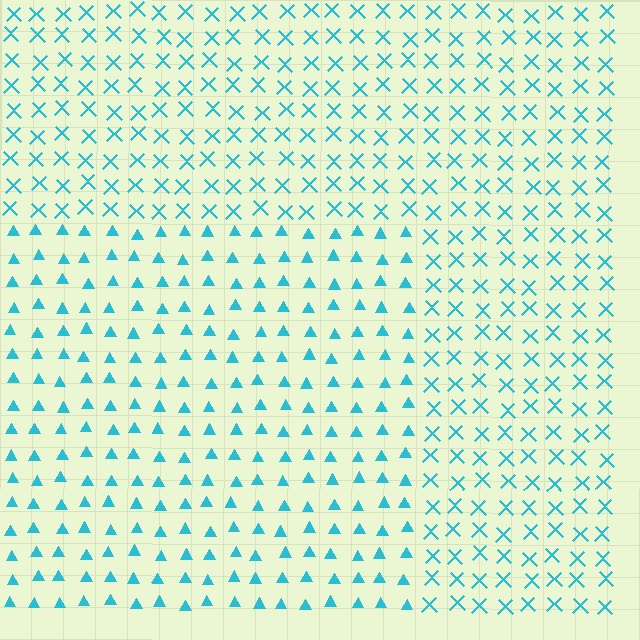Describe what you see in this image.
The image is filled with small cyan elements arranged in a uniform grid. A rectangle-shaped region contains triangles, while the surrounding area contains X marks. The boundary is defined purely by the change in element shape.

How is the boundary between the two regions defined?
The boundary is defined by a change in element shape: triangles inside vs. X marks outside. All elements share the same color and spacing.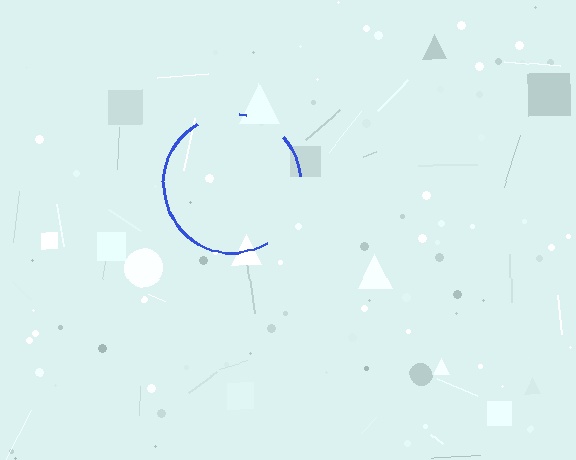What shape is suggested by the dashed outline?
The dashed outline suggests a circle.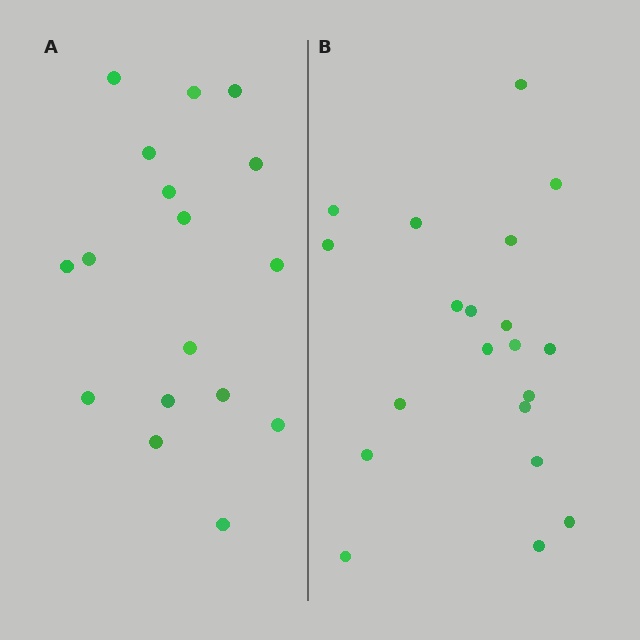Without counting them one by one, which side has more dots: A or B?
Region B (the right region) has more dots.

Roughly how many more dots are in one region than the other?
Region B has just a few more — roughly 2 or 3 more dots than region A.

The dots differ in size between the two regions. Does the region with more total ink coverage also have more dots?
No. Region A has more total ink coverage because its dots are larger, but region B actually contains more individual dots. Total area can be misleading — the number of items is what matters here.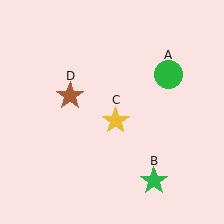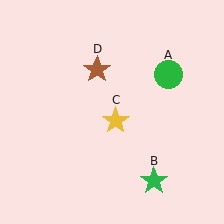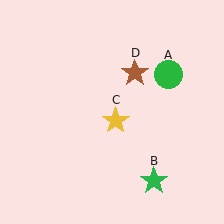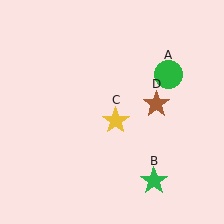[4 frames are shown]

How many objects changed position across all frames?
1 object changed position: brown star (object D).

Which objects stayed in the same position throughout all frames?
Green circle (object A) and green star (object B) and yellow star (object C) remained stationary.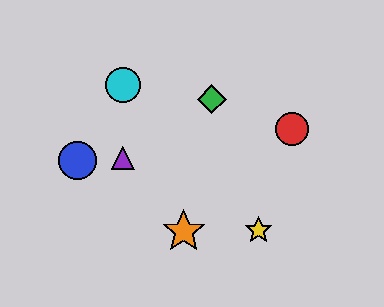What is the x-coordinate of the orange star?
The orange star is at x≈184.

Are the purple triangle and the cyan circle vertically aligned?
Yes, both are at x≈123.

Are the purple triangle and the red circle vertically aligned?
No, the purple triangle is at x≈123 and the red circle is at x≈292.